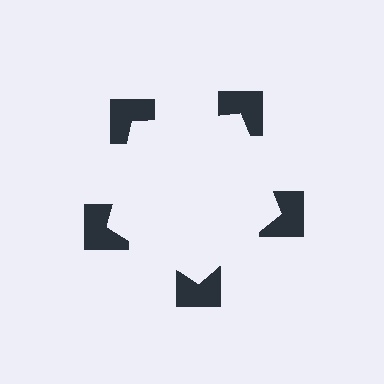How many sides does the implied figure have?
5 sides.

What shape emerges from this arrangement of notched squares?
An illusory pentagon — its edges are inferred from the aligned wedge cuts in the notched squares, not physically drawn.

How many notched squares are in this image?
There are 5 — one at each vertex of the illusory pentagon.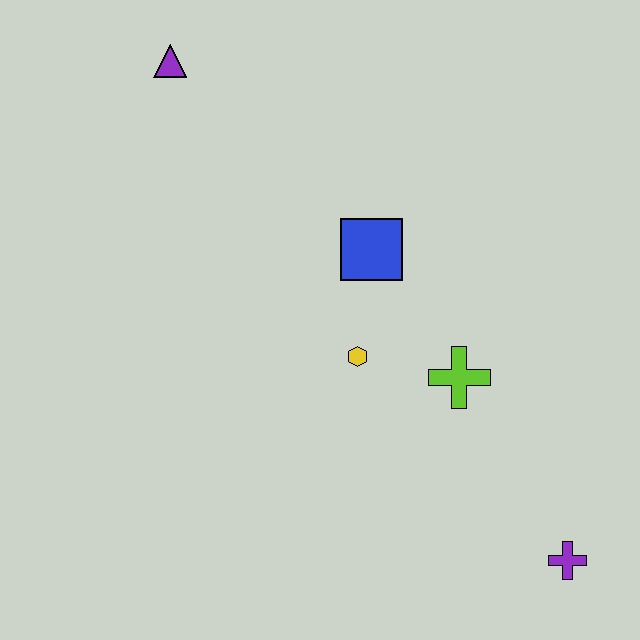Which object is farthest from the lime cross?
The purple triangle is farthest from the lime cross.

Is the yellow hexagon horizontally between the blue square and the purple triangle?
Yes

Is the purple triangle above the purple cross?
Yes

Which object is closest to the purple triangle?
The blue square is closest to the purple triangle.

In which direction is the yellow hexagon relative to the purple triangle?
The yellow hexagon is below the purple triangle.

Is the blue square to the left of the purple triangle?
No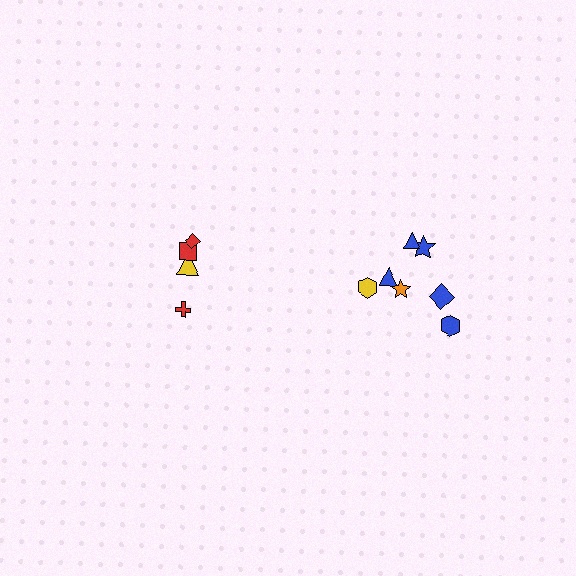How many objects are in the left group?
There are 4 objects.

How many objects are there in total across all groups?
There are 11 objects.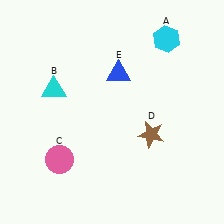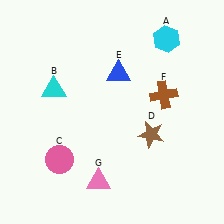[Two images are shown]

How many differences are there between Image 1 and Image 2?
There are 2 differences between the two images.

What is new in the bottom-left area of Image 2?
A pink triangle (G) was added in the bottom-left area of Image 2.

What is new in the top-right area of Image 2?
A brown cross (F) was added in the top-right area of Image 2.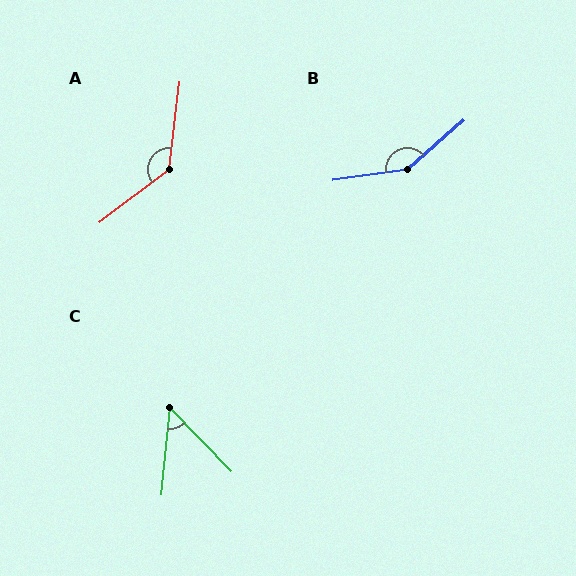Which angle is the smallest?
C, at approximately 49 degrees.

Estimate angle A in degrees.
Approximately 134 degrees.